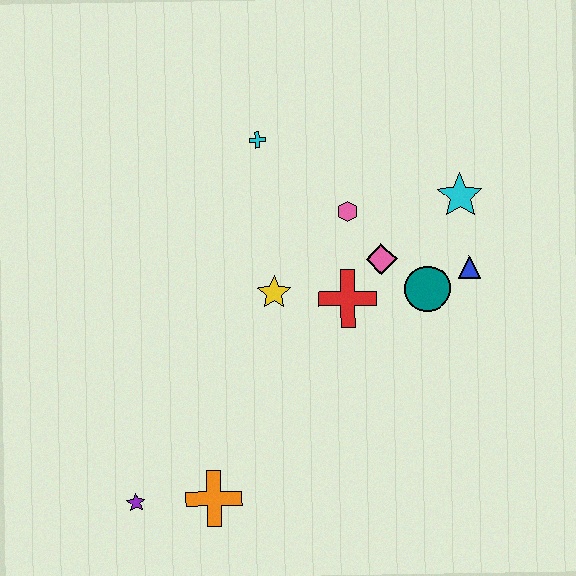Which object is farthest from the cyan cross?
The purple star is farthest from the cyan cross.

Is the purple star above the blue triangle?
No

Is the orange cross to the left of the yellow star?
Yes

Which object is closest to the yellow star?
The red cross is closest to the yellow star.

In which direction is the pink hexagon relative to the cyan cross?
The pink hexagon is to the right of the cyan cross.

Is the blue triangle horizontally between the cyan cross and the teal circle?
No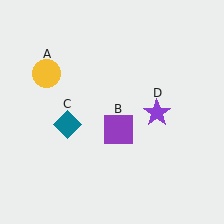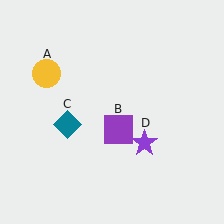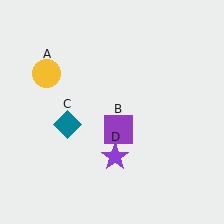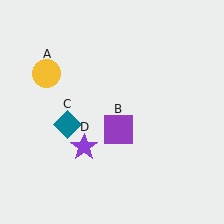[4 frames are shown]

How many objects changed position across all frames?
1 object changed position: purple star (object D).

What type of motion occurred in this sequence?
The purple star (object D) rotated clockwise around the center of the scene.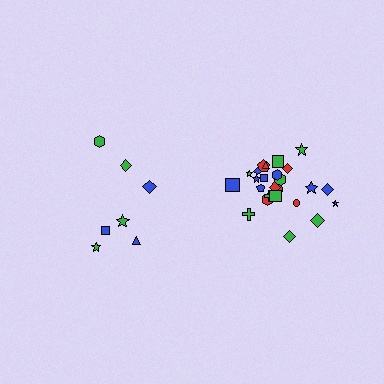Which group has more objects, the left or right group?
The right group.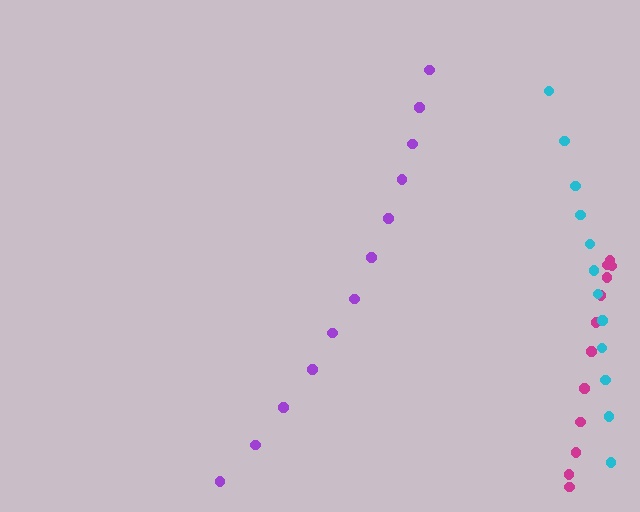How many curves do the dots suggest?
There are 3 distinct paths.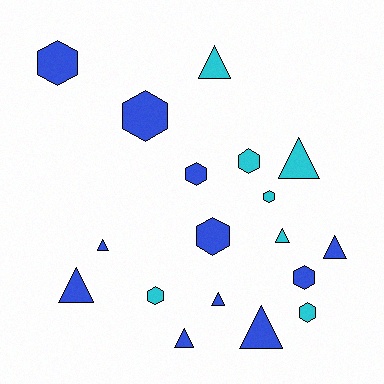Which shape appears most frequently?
Triangle, with 9 objects.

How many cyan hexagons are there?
There are 4 cyan hexagons.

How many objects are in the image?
There are 18 objects.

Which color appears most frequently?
Blue, with 11 objects.